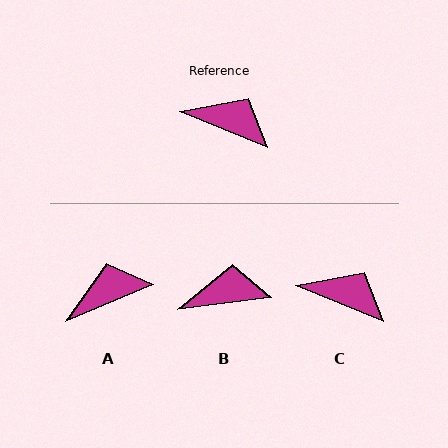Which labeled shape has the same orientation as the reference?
C.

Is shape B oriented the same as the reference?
No, it is off by about 29 degrees.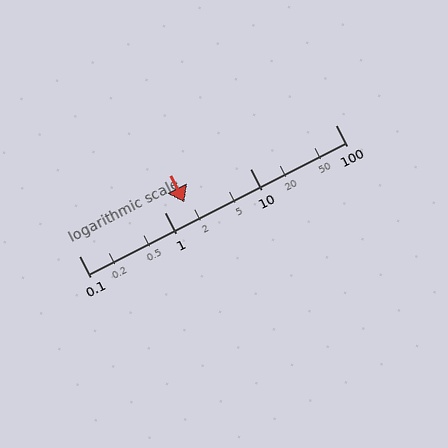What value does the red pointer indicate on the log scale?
The pointer indicates approximately 1.7.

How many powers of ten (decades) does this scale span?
The scale spans 3 decades, from 0.1 to 100.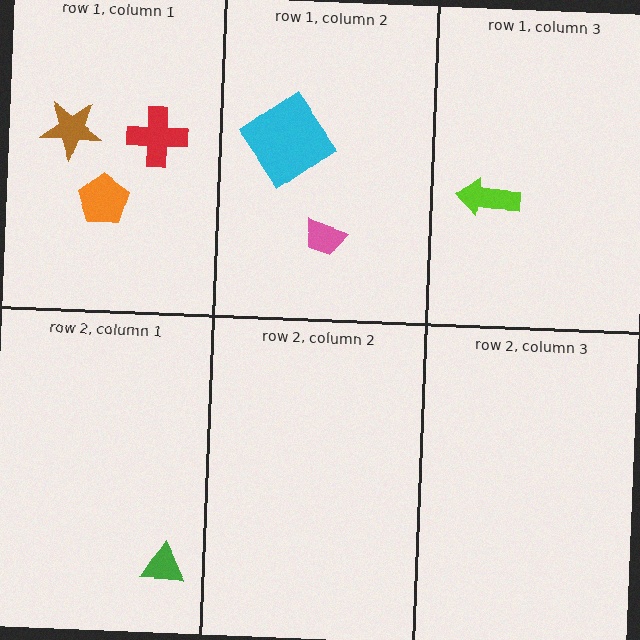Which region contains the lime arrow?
The row 1, column 3 region.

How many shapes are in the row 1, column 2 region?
2.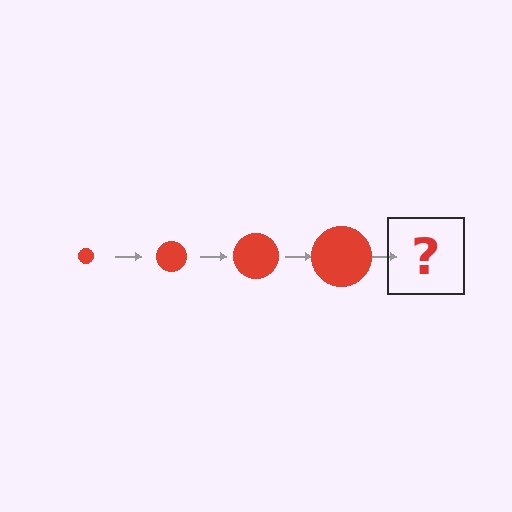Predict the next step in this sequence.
The next step is a red circle, larger than the previous one.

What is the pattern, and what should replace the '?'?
The pattern is that the circle gets progressively larger each step. The '?' should be a red circle, larger than the previous one.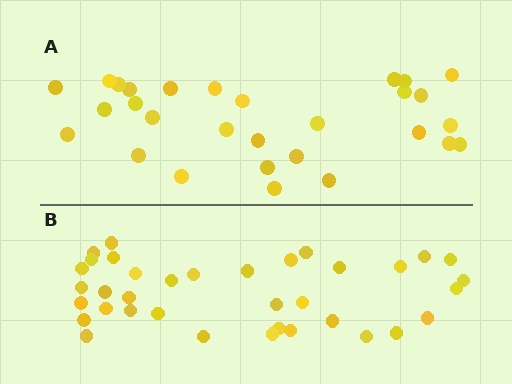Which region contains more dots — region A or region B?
Region B (the bottom region) has more dots.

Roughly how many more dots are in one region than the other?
Region B has roughly 8 or so more dots than region A.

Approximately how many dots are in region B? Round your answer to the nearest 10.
About 40 dots. (The exact count is 36, which rounds to 40.)